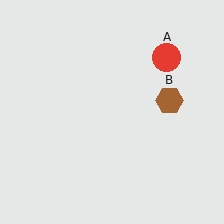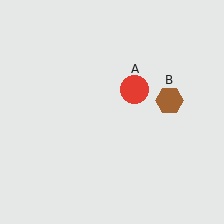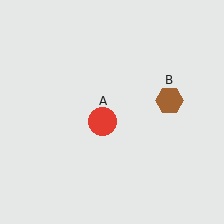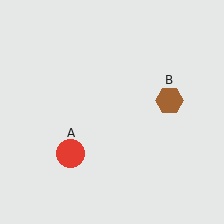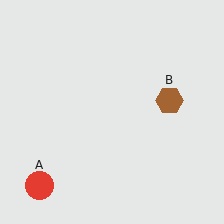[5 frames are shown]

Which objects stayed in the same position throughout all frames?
Brown hexagon (object B) remained stationary.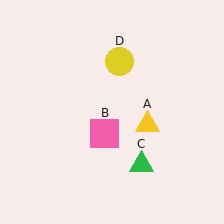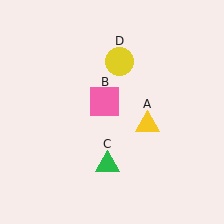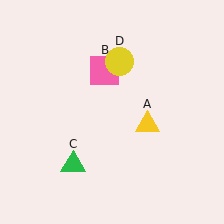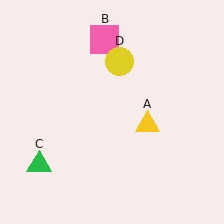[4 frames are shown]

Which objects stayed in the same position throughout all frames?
Yellow triangle (object A) and yellow circle (object D) remained stationary.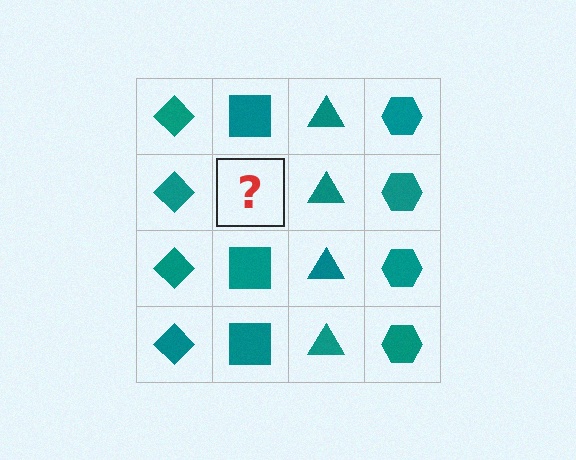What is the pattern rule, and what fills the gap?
The rule is that each column has a consistent shape. The gap should be filled with a teal square.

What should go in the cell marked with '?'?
The missing cell should contain a teal square.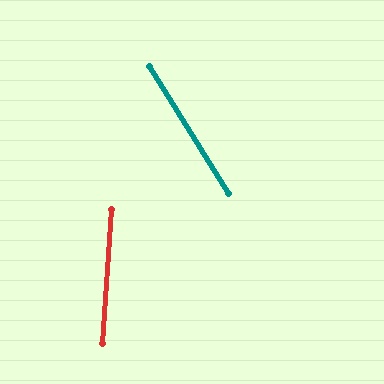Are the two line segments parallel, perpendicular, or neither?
Neither parallel nor perpendicular — they differ by about 36°.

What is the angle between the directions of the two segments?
Approximately 36 degrees.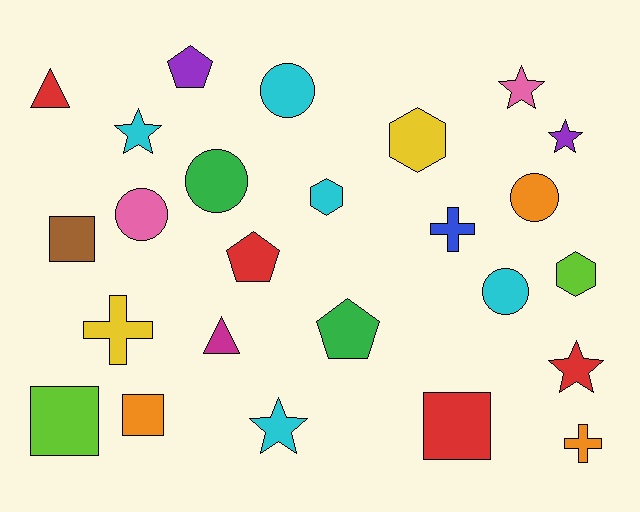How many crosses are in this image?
There are 3 crosses.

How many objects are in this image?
There are 25 objects.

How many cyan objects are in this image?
There are 5 cyan objects.